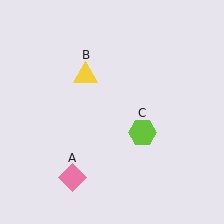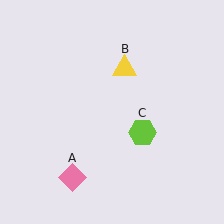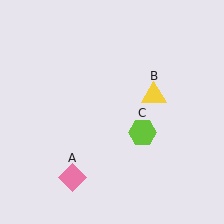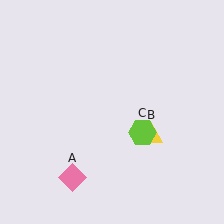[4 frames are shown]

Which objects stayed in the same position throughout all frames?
Pink diamond (object A) and lime hexagon (object C) remained stationary.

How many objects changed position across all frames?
1 object changed position: yellow triangle (object B).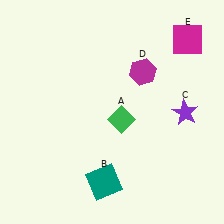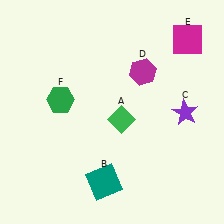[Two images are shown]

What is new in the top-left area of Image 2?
A green hexagon (F) was added in the top-left area of Image 2.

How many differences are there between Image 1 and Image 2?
There is 1 difference between the two images.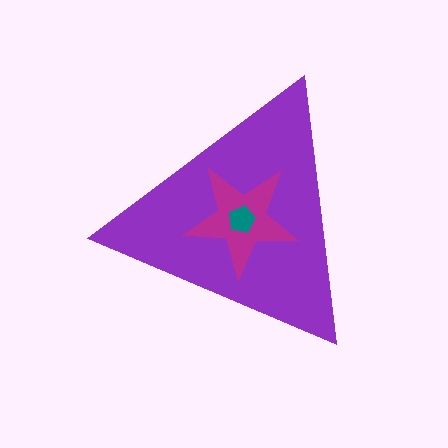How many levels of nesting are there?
3.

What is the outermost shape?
The purple triangle.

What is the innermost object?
The teal pentagon.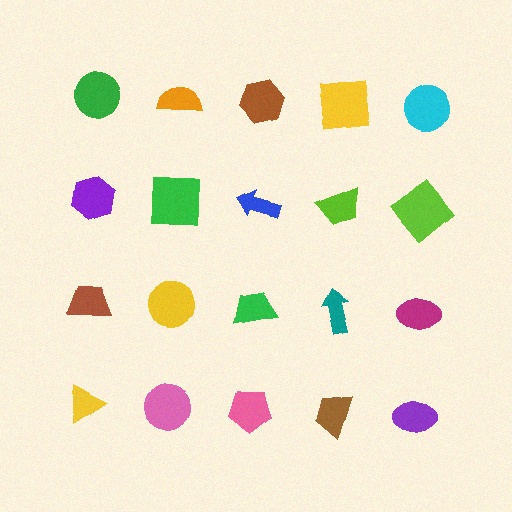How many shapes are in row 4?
5 shapes.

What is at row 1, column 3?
A brown hexagon.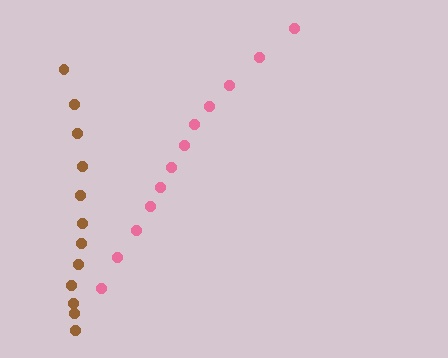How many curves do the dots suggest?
There are 2 distinct paths.